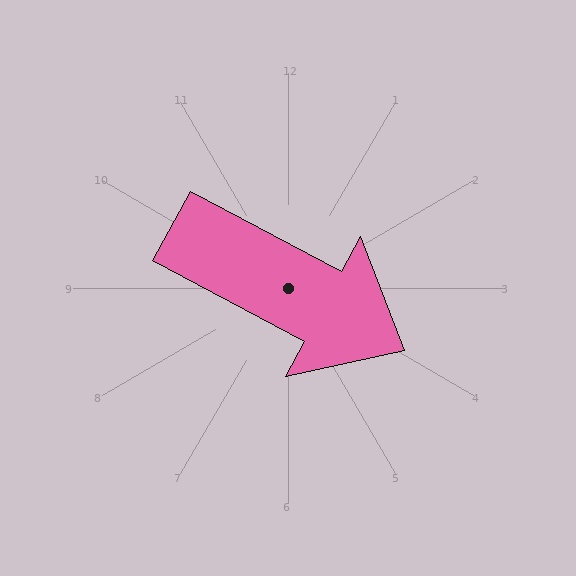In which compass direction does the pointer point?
Southeast.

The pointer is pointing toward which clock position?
Roughly 4 o'clock.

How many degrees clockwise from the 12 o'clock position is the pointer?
Approximately 118 degrees.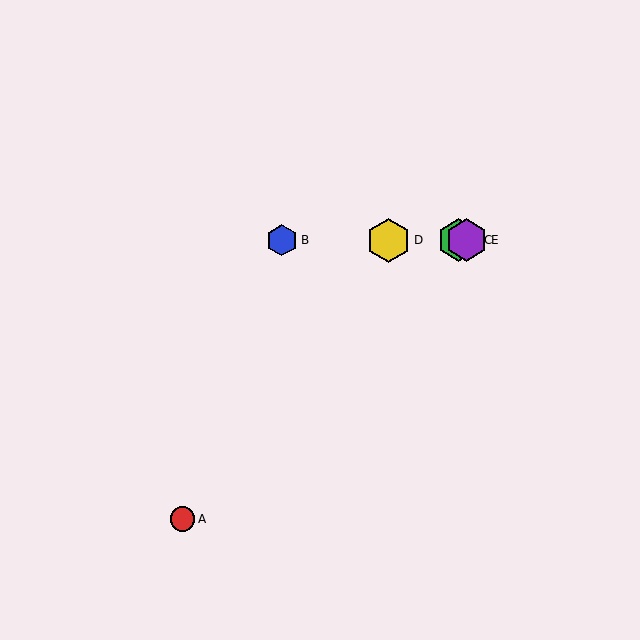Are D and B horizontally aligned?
Yes, both are at y≈240.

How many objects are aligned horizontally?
4 objects (B, C, D, E) are aligned horizontally.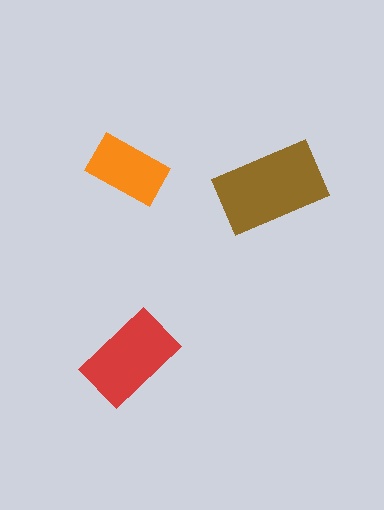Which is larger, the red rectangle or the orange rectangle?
The red one.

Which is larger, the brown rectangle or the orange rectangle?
The brown one.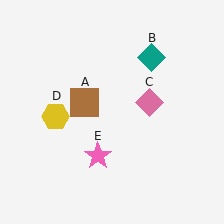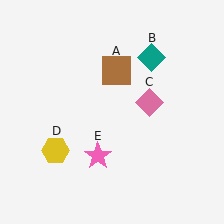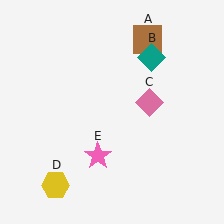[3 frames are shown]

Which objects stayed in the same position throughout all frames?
Teal diamond (object B) and pink diamond (object C) and pink star (object E) remained stationary.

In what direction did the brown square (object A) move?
The brown square (object A) moved up and to the right.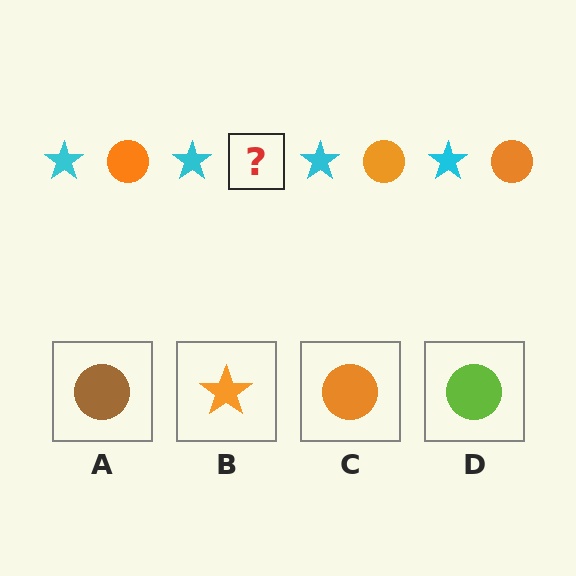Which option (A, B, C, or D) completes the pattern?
C.